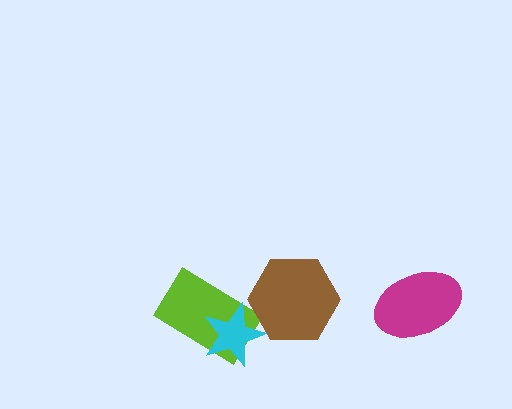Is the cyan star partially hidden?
Yes, it is partially covered by another shape.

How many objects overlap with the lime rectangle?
1 object overlaps with the lime rectangle.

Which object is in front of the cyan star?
The brown hexagon is in front of the cyan star.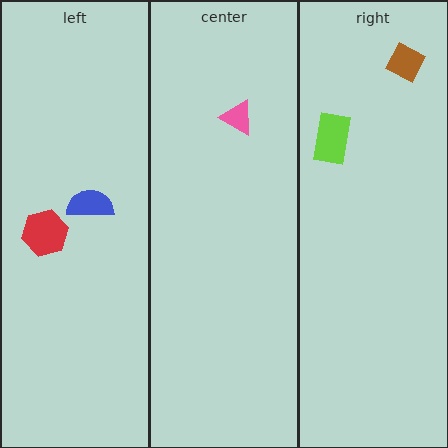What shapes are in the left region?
The blue semicircle, the red hexagon.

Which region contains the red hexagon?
The left region.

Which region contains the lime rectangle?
The right region.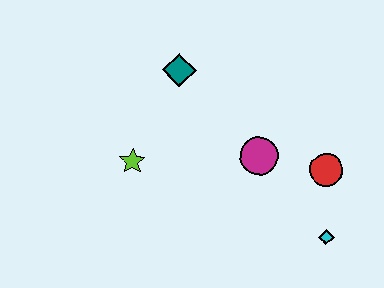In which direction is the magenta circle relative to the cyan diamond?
The magenta circle is above the cyan diamond.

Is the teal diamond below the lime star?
No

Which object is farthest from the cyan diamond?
The teal diamond is farthest from the cyan diamond.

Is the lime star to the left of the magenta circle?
Yes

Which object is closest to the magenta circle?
The red circle is closest to the magenta circle.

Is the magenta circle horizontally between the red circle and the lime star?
Yes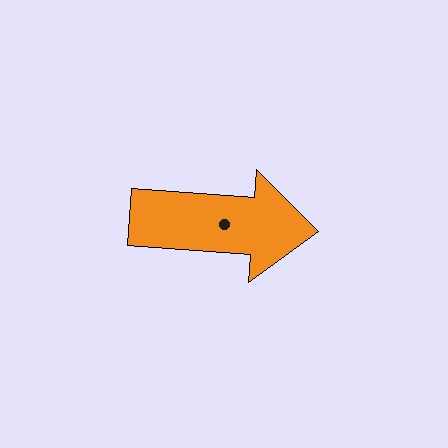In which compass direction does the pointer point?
East.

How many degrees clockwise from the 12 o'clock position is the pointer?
Approximately 94 degrees.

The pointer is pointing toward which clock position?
Roughly 3 o'clock.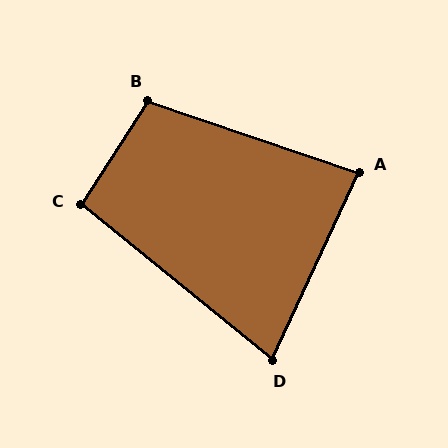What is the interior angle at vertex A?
Approximately 84 degrees (acute).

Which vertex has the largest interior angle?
B, at approximately 104 degrees.